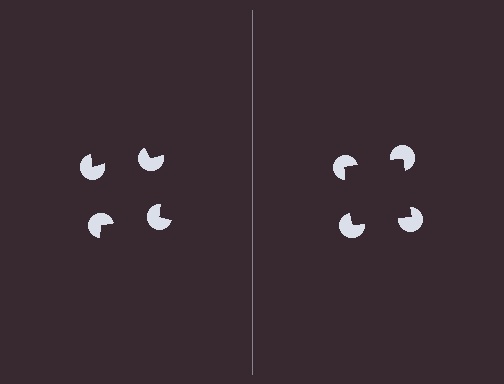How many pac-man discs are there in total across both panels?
8 — 4 on each side.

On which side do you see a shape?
An illusory square appears on the right side. On the left side the wedge cuts are rotated, so no coherent shape forms.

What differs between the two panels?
The pac-man discs are positioned identically on both sides; only the wedge orientations differ. On the right they align to a square; on the left they are misaligned.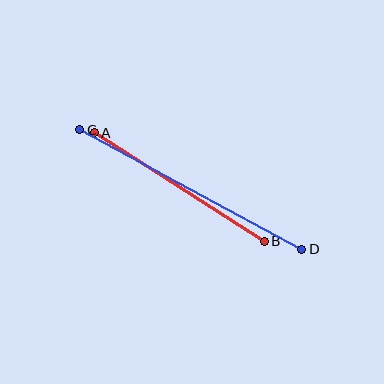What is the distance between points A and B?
The distance is approximately 202 pixels.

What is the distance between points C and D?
The distance is approximately 252 pixels.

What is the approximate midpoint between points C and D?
The midpoint is at approximately (191, 189) pixels.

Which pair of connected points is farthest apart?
Points C and D are farthest apart.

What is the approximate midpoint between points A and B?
The midpoint is at approximately (179, 187) pixels.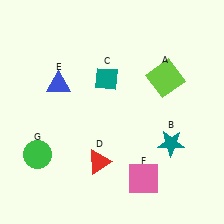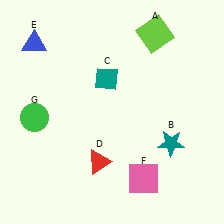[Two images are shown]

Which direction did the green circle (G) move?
The green circle (G) moved up.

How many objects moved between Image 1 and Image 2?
3 objects moved between the two images.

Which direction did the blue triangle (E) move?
The blue triangle (E) moved up.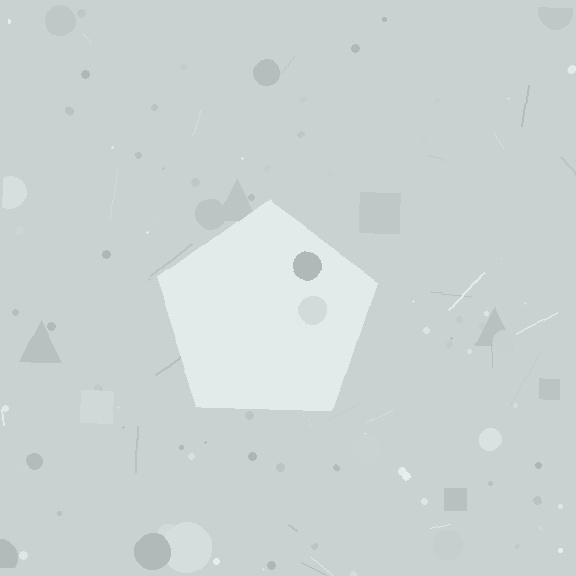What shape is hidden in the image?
A pentagon is hidden in the image.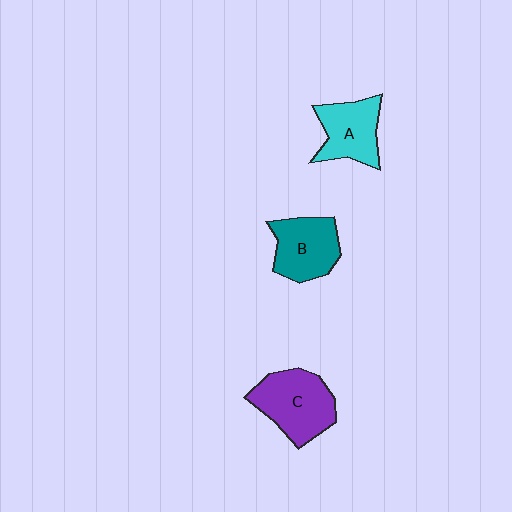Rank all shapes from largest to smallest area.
From largest to smallest: C (purple), B (teal), A (cyan).